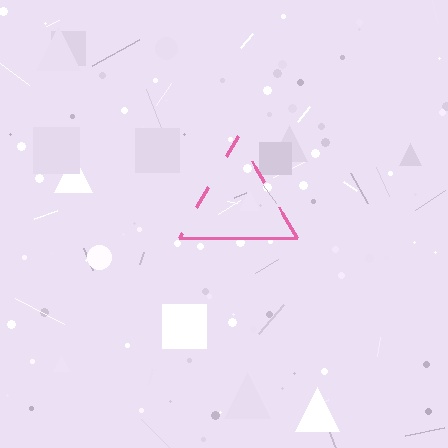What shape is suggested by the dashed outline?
The dashed outline suggests a triangle.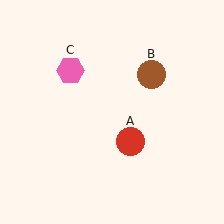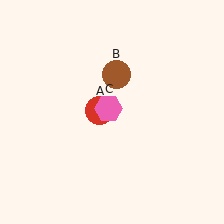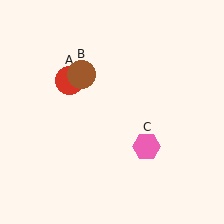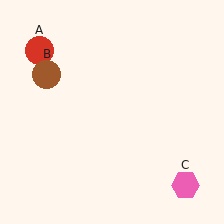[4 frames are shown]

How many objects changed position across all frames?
3 objects changed position: red circle (object A), brown circle (object B), pink hexagon (object C).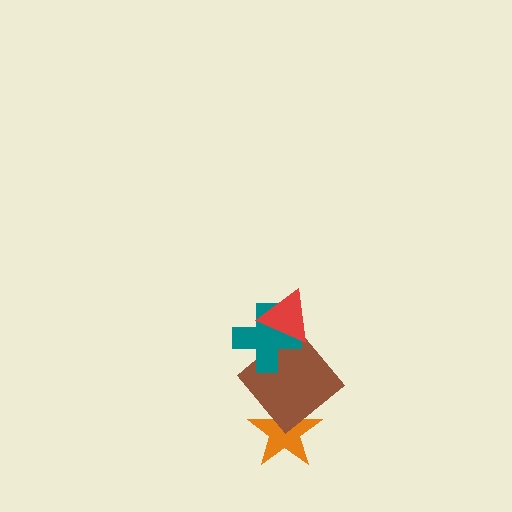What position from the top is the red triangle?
The red triangle is 1st from the top.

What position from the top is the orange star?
The orange star is 4th from the top.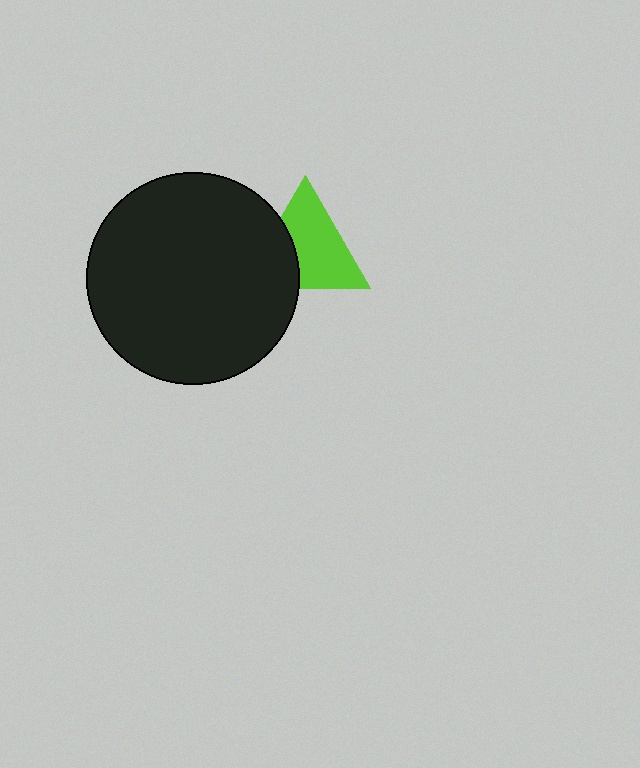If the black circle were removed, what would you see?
You would see the complete lime triangle.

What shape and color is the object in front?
The object in front is a black circle.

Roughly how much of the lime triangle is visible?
Most of it is visible (roughly 67%).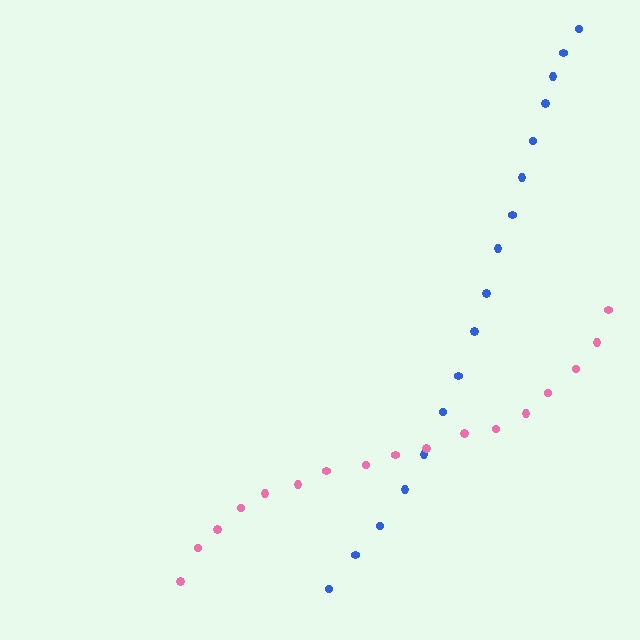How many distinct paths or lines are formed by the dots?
There are 2 distinct paths.